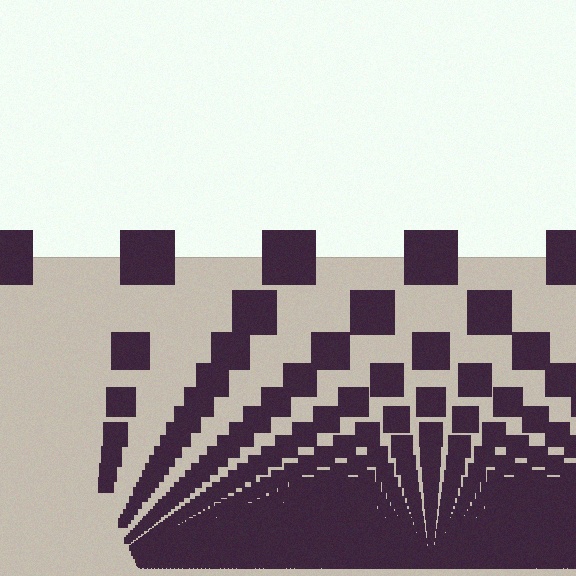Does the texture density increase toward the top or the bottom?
Density increases toward the bottom.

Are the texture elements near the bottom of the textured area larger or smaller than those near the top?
Smaller. The gradient is inverted — elements near the bottom are smaller and denser.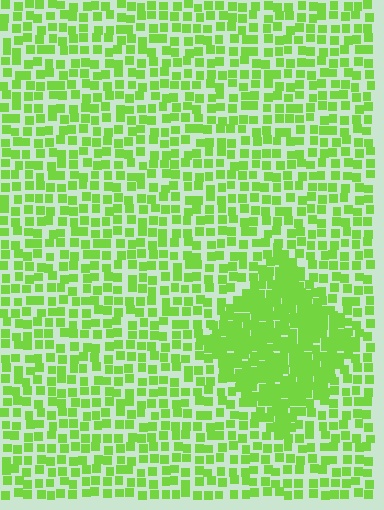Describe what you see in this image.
The image contains small lime elements arranged at two different densities. A diamond-shaped region is visible where the elements are more densely packed than the surrounding area.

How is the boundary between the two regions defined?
The boundary is defined by a change in element density (approximately 2.1x ratio). All elements are the same color, size, and shape.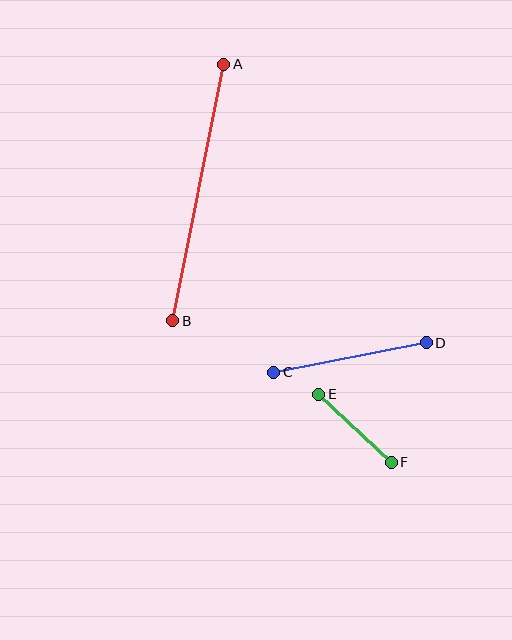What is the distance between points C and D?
The distance is approximately 155 pixels.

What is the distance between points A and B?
The distance is approximately 261 pixels.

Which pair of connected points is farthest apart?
Points A and B are farthest apart.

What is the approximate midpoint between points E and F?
The midpoint is at approximately (355, 428) pixels.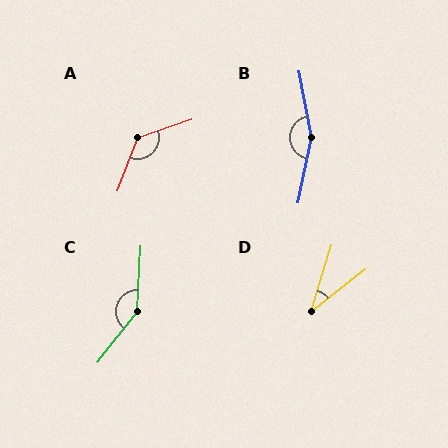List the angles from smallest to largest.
D (35°), A (130°), C (145°), B (158°).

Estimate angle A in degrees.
Approximately 130 degrees.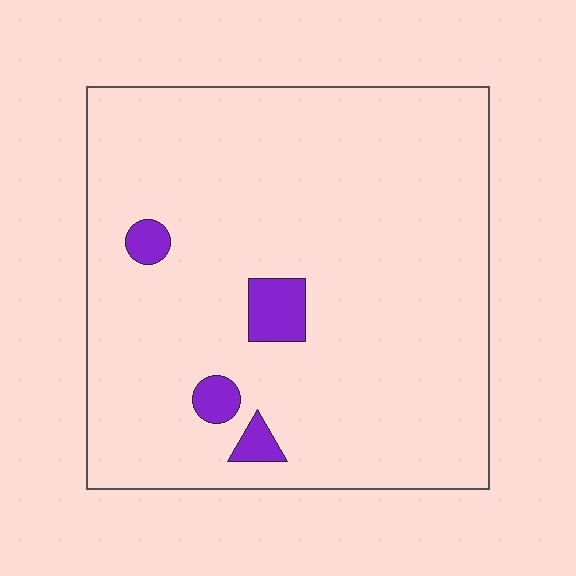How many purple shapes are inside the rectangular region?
4.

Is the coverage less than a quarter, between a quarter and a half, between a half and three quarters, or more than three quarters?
Less than a quarter.